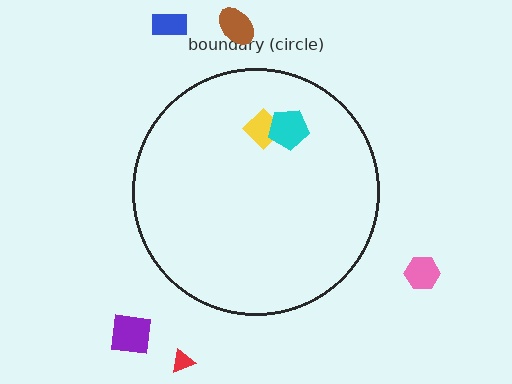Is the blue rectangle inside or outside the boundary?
Outside.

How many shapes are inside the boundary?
2 inside, 5 outside.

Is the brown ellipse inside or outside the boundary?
Outside.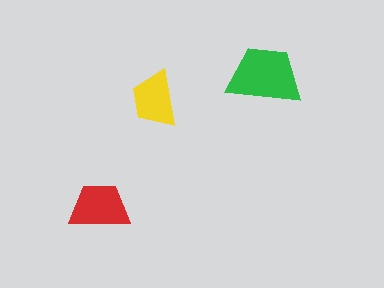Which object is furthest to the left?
The red trapezoid is leftmost.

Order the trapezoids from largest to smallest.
the green one, the red one, the yellow one.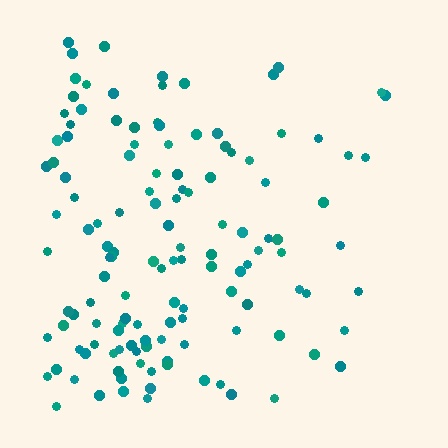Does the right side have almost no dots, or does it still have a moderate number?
Still a moderate number, just noticeably fewer than the left.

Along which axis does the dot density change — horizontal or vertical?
Horizontal.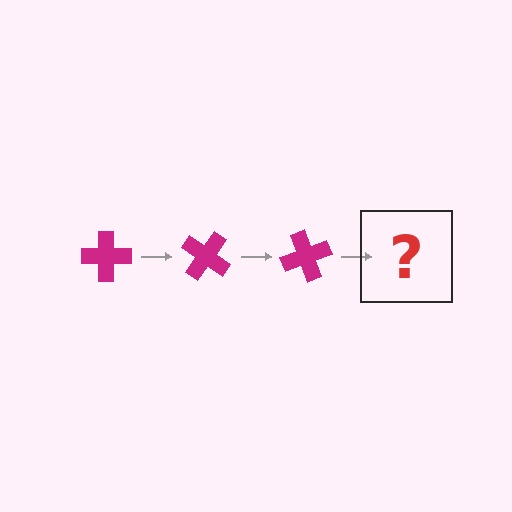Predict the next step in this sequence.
The next step is a magenta cross rotated 105 degrees.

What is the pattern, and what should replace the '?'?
The pattern is that the cross rotates 35 degrees each step. The '?' should be a magenta cross rotated 105 degrees.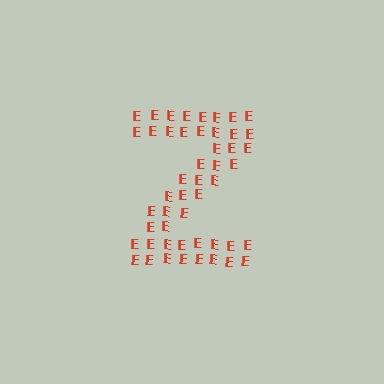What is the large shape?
The large shape is the letter Z.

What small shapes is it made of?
It is made of small letter E's.